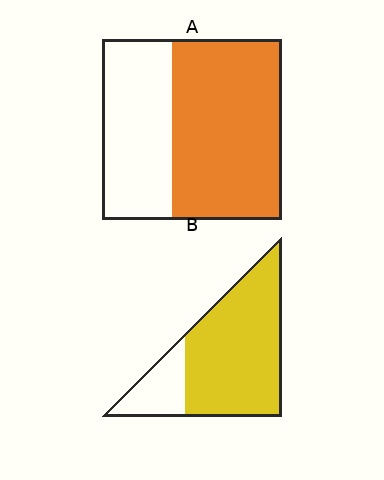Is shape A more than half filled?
Yes.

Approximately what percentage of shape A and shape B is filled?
A is approximately 60% and B is approximately 80%.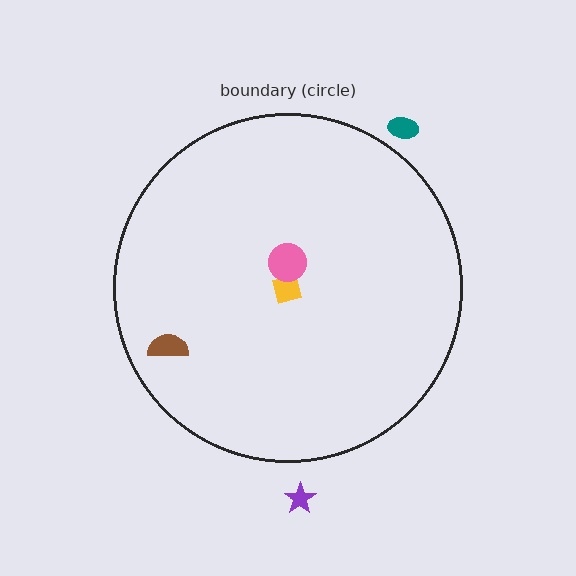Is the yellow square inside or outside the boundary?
Inside.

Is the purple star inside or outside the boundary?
Outside.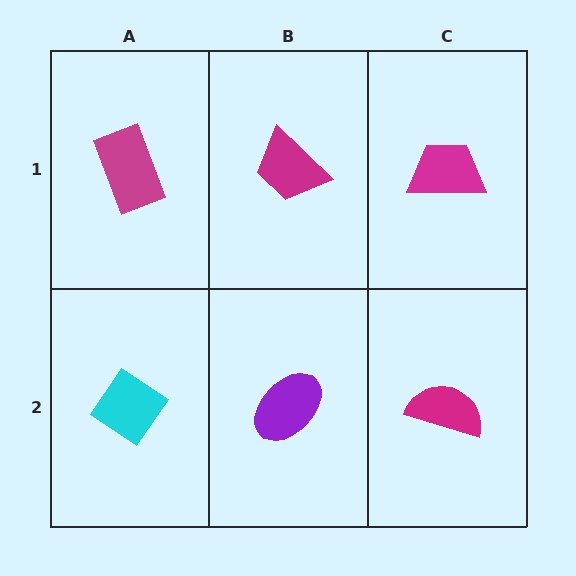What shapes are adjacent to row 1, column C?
A magenta semicircle (row 2, column C), a magenta trapezoid (row 1, column B).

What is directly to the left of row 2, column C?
A purple ellipse.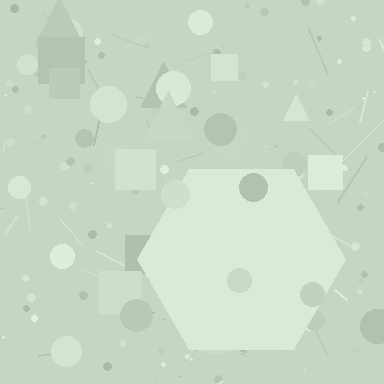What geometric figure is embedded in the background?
A hexagon is embedded in the background.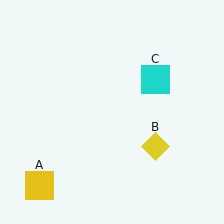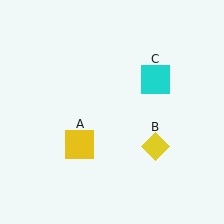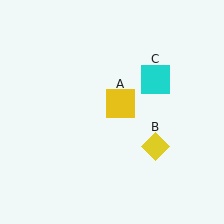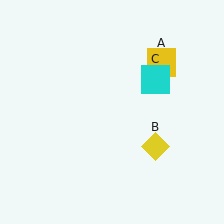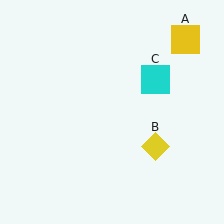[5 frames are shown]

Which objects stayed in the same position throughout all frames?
Yellow diamond (object B) and cyan square (object C) remained stationary.